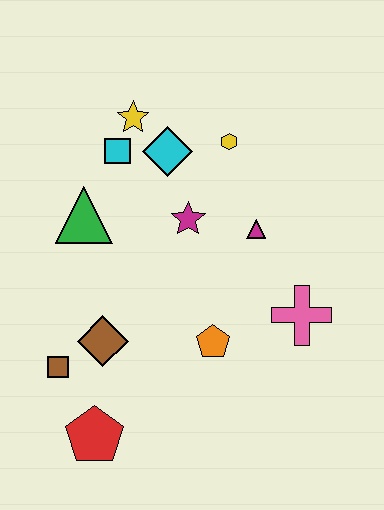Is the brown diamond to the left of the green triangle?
No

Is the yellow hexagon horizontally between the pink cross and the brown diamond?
Yes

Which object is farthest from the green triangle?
The pink cross is farthest from the green triangle.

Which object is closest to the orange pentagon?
The pink cross is closest to the orange pentagon.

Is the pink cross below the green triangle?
Yes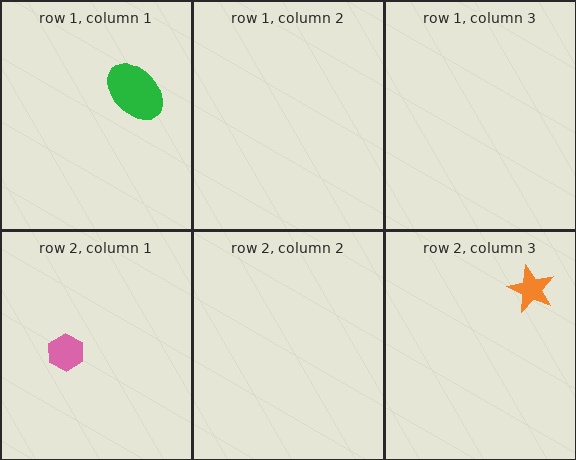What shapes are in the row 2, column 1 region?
The pink hexagon.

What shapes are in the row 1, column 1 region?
The green ellipse.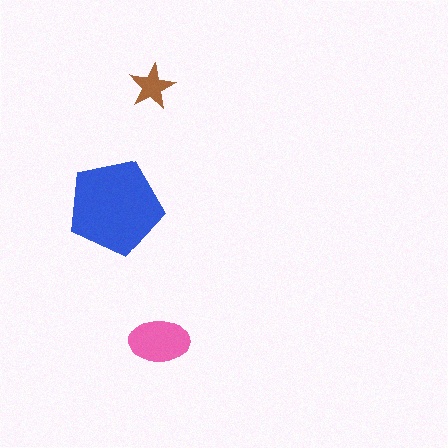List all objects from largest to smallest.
The blue pentagon, the pink ellipse, the brown star.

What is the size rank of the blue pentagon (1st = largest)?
1st.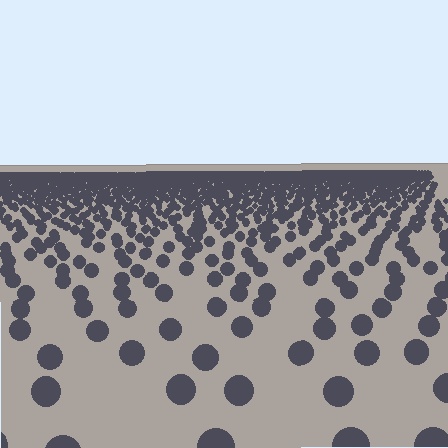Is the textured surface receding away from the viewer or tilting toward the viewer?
The surface is receding away from the viewer. Texture elements get smaller and denser toward the top.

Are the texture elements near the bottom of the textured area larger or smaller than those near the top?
Larger. Near the bottom, elements are closer to the viewer and appear at a bigger on-screen size.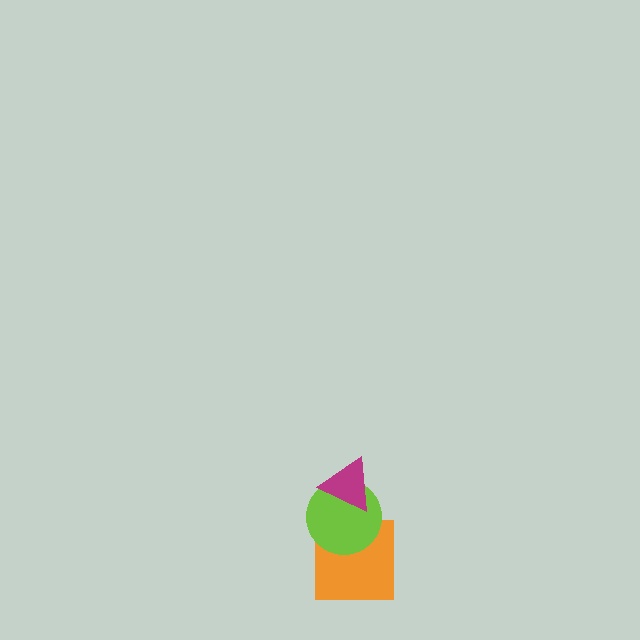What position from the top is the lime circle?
The lime circle is 2nd from the top.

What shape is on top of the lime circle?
The magenta triangle is on top of the lime circle.